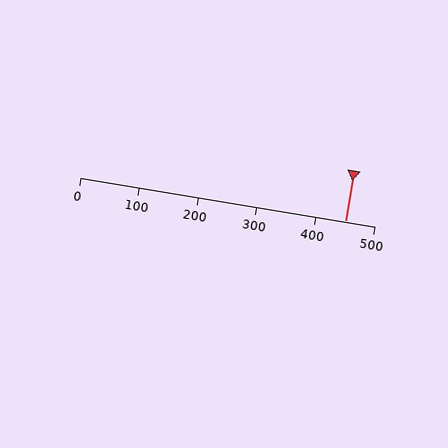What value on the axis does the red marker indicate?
The marker indicates approximately 450.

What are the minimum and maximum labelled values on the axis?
The axis runs from 0 to 500.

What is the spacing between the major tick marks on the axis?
The major ticks are spaced 100 apart.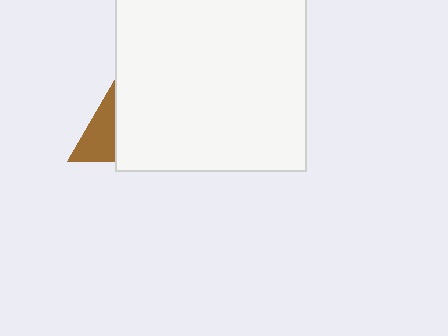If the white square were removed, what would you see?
You would see the complete brown triangle.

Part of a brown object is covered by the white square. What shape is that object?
It is a triangle.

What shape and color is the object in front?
The object in front is a white square.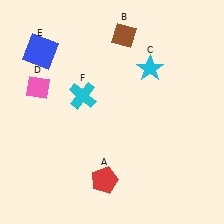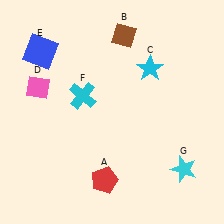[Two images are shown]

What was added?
A cyan star (G) was added in Image 2.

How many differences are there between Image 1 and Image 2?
There is 1 difference between the two images.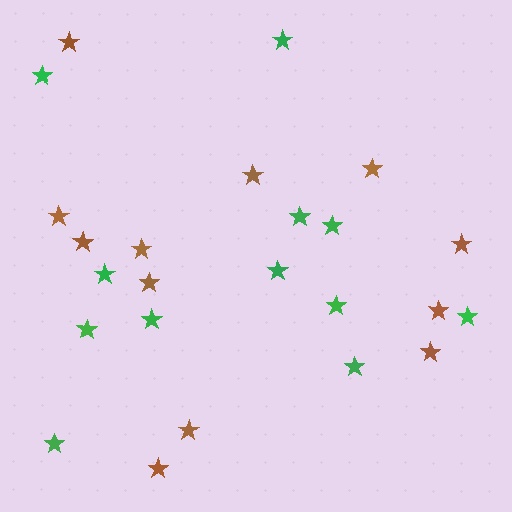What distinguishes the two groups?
There are 2 groups: one group of green stars (12) and one group of brown stars (12).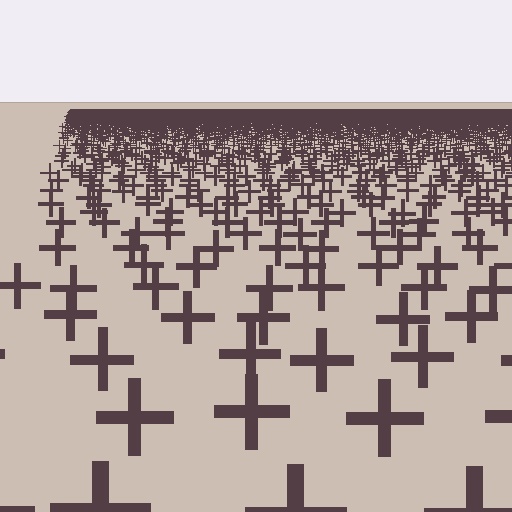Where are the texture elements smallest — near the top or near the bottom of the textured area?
Near the top.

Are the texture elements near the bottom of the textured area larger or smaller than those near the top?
Larger. Near the bottom, elements are closer to the viewer and appear at a bigger on-screen size.